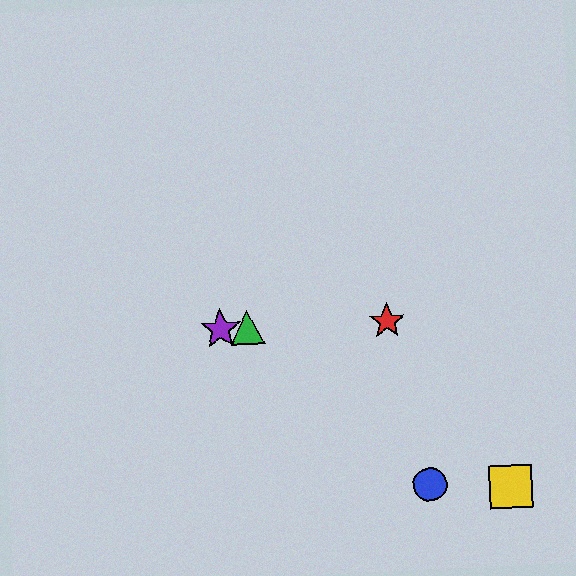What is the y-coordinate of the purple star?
The purple star is at y≈329.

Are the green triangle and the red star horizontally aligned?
Yes, both are at y≈328.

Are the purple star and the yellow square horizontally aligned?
No, the purple star is at y≈329 and the yellow square is at y≈487.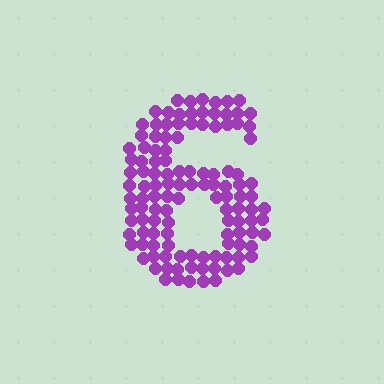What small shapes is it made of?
It is made of small circles.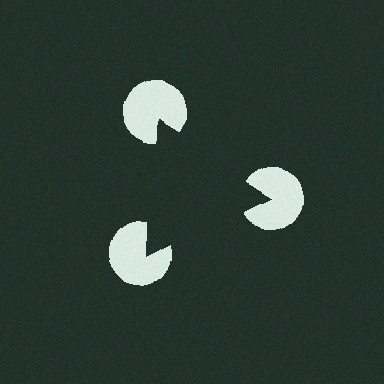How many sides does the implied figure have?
3 sides.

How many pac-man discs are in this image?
There are 3 — one at each vertex of the illusory triangle.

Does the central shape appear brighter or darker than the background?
It typically appears slightly darker than the background, even though no actual brightness change is drawn.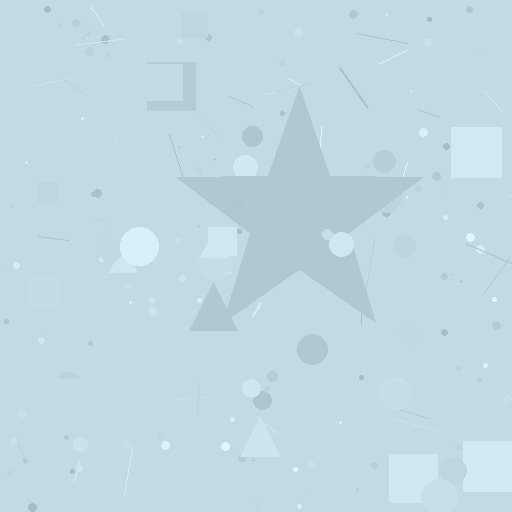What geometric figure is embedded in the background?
A star is embedded in the background.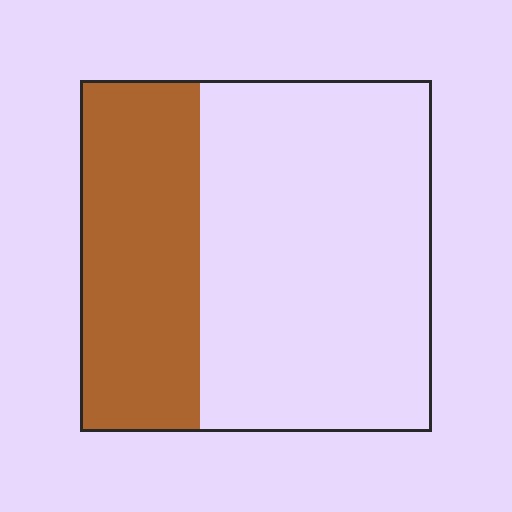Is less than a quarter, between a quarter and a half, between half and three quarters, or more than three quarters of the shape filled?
Between a quarter and a half.